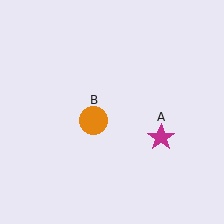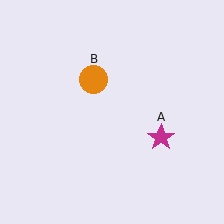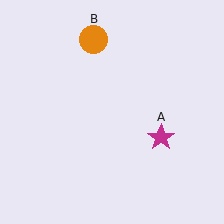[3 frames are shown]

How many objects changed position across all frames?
1 object changed position: orange circle (object B).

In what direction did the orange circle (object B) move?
The orange circle (object B) moved up.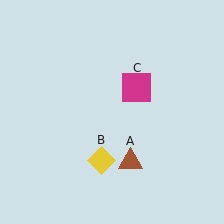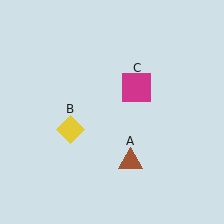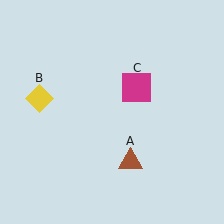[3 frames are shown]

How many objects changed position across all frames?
1 object changed position: yellow diamond (object B).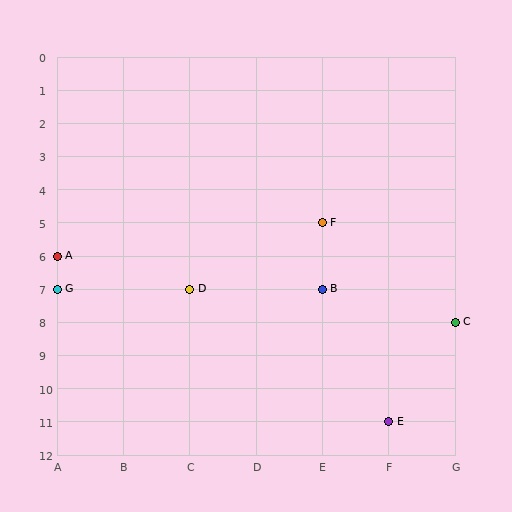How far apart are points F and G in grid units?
Points F and G are 4 columns and 2 rows apart (about 4.5 grid units diagonally).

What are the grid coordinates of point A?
Point A is at grid coordinates (A, 6).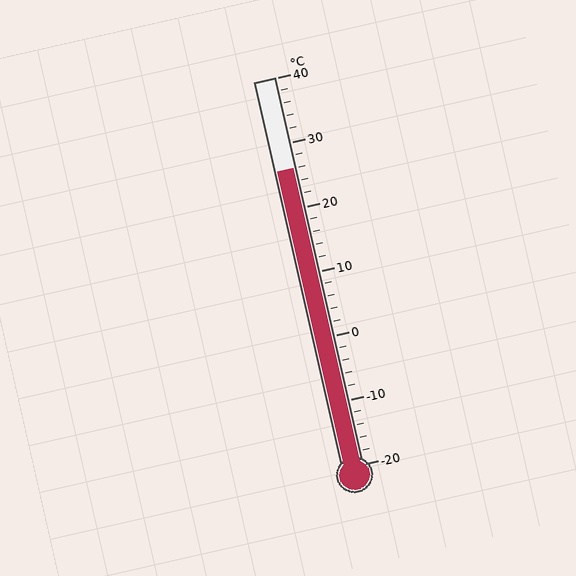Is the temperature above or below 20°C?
The temperature is above 20°C.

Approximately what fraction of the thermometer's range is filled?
The thermometer is filled to approximately 75% of its range.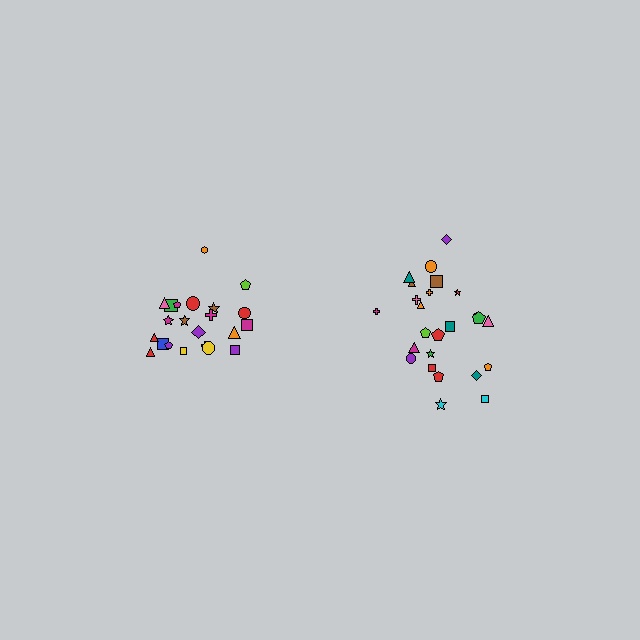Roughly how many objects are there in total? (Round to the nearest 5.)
Roughly 45 objects in total.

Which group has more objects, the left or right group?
The right group.